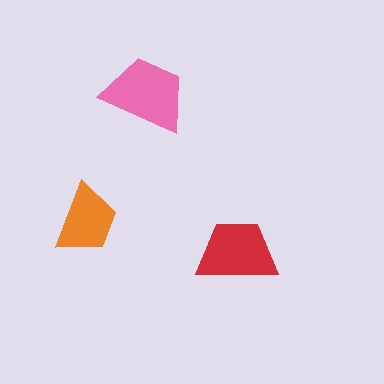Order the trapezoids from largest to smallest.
the pink one, the red one, the orange one.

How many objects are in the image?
There are 3 objects in the image.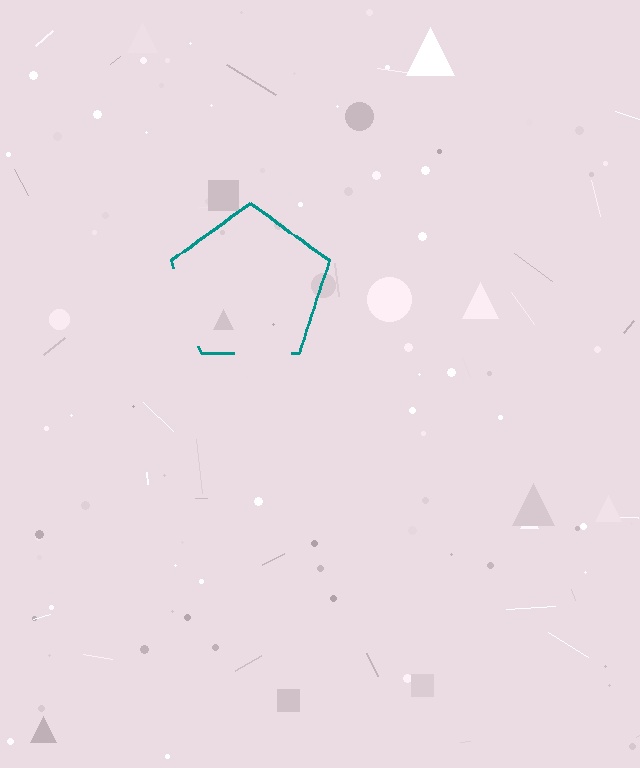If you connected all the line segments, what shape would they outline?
They would outline a pentagon.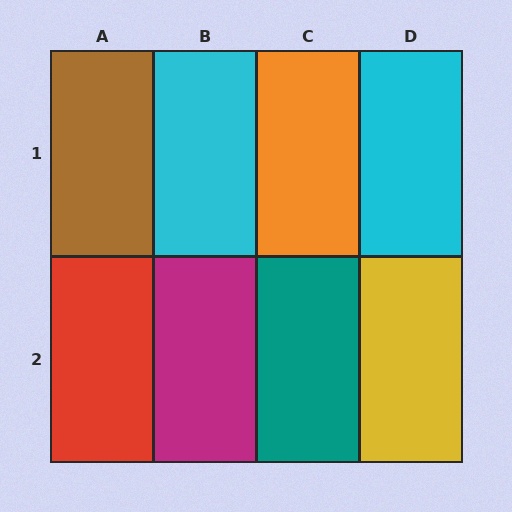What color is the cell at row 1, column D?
Cyan.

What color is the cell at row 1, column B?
Cyan.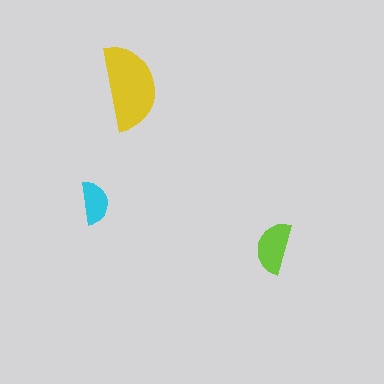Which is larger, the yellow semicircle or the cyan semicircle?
The yellow one.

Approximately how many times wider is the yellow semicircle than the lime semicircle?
About 1.5 times wider.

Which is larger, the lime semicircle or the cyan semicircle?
The lime one.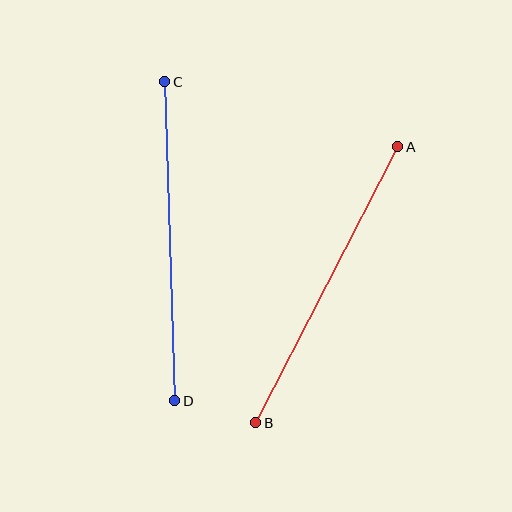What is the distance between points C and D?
The distance is approximately 319 pixels.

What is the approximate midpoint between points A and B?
The midpoint is at approximately (327, 285) pixels.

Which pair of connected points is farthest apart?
Points C and D are farthest apart.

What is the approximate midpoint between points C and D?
The midpoint is at approximately (170, 241) pixels.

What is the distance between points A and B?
The distance is approximately 310 pixels.